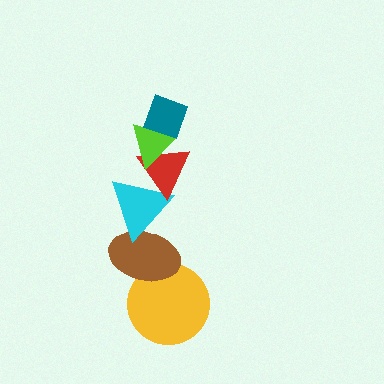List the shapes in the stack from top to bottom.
From top to bottom: the teal diamond, the lime triangle, the red triangle, the cyan triangle, the brown ellipse, the yellow circle.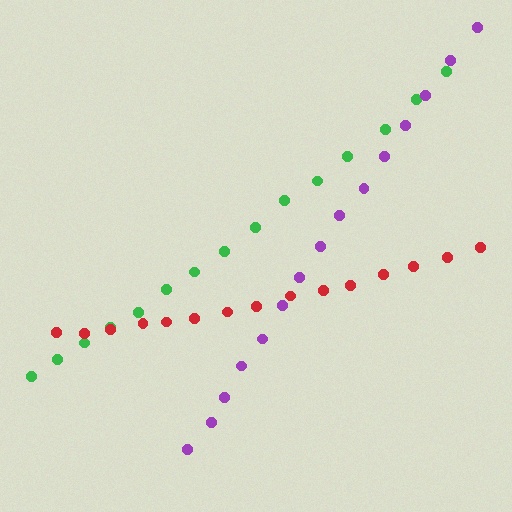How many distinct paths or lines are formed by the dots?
There are 3 distinct paths.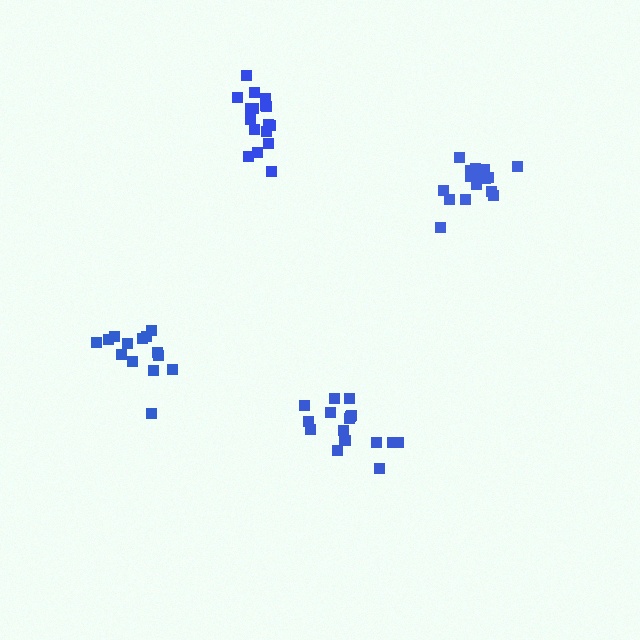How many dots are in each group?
Group 1: 16 dots, Group 2: 17 dots, Group 3: 16 dots, Group 4: 14 dots (63 total).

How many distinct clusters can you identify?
There are 4 distinct clusters.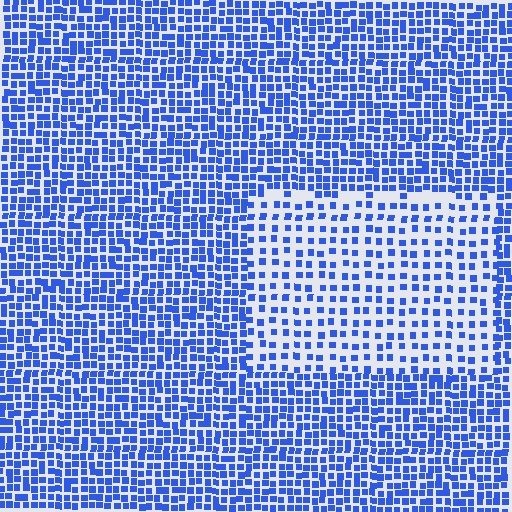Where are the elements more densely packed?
The elements are more densely packed outside the rectangle boundary.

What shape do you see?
I see a rectangle.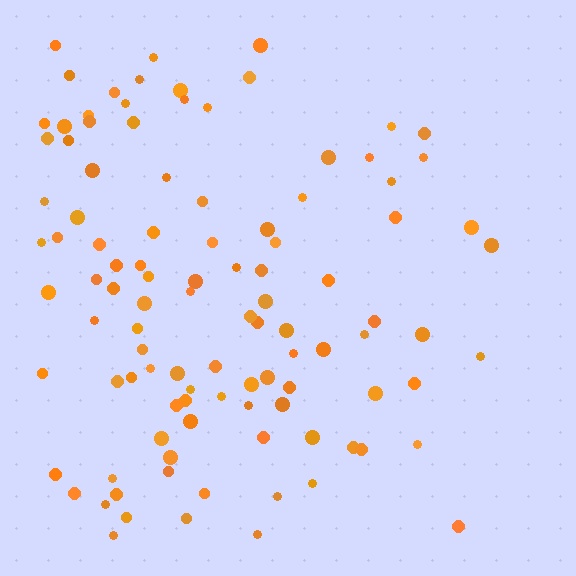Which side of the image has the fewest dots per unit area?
The right.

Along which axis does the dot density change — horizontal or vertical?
Horizontal.